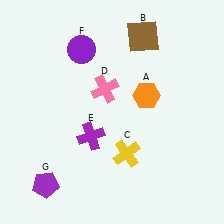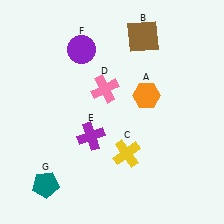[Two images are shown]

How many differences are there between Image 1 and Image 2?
There is 1 difference between the two images.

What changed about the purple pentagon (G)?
In Image 1, G is purple. In Image 2, it changed to teal.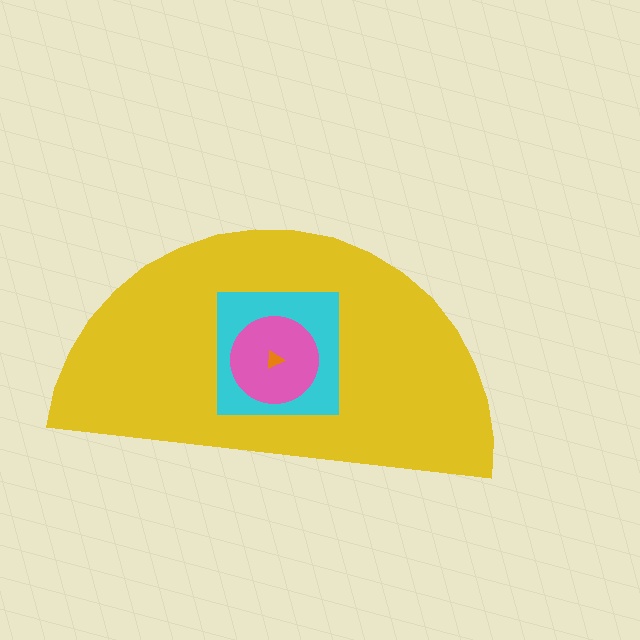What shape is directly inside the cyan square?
The pink circle.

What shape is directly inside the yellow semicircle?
The cyan square.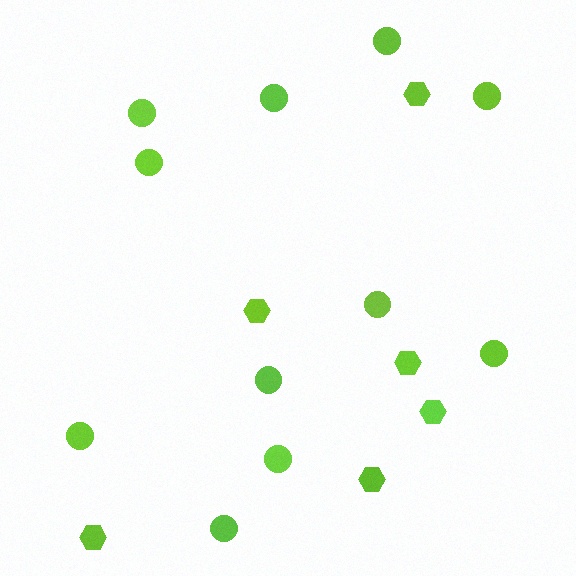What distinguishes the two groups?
There are 2 groups: one group of hexagons (6) and one group of circles (11).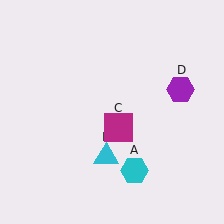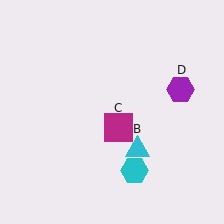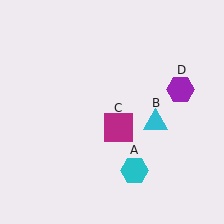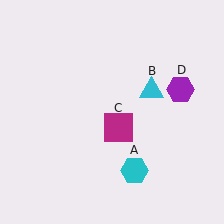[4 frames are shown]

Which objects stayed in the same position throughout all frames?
Cyan hexagon (object A) and magenta square (object C) and purple hexagon (object D) remained stationary.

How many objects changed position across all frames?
1 object changed position: cyan triangle (object B).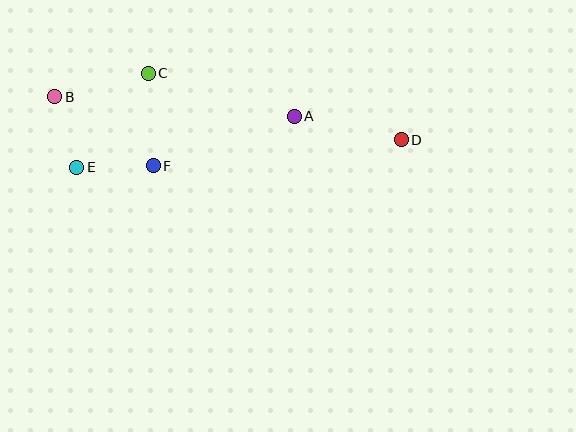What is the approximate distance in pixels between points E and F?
The distance between E and F is approximately 76 pixels.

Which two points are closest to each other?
Points B and E are closest to each other.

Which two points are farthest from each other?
Points B and D are farthest from each other.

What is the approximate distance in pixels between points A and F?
The distance between A and F is approximately 149 pixels.